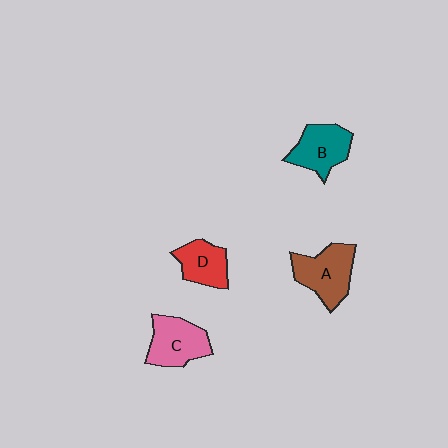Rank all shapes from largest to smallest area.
From largest to smallest: A (brown), C (pink), B (teal), D (red).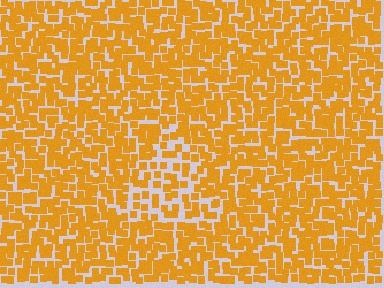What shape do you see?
I see a triangle.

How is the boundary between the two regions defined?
The boundary is defined by a change in element density (approximately 1.7x ratio). All elements are the same color, size, and shape.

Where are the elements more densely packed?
The elements are more densely packed outside the triangle boundary.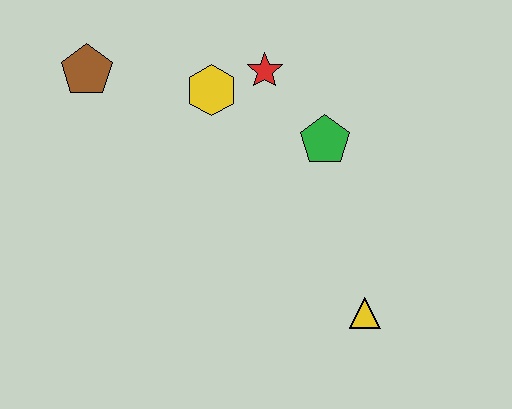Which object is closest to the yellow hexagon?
The red star is closest to the yellow hexagon.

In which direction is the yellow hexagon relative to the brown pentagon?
The yellow hexagon is to the right of the brown pentagon.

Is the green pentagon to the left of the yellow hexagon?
No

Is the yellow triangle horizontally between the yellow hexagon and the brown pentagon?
No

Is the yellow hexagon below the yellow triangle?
No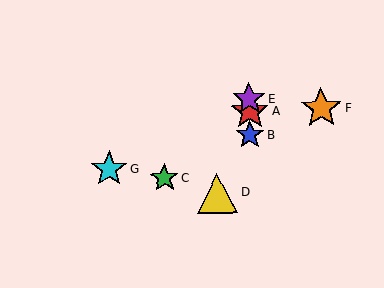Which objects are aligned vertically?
Objects A, B, E are aligned vertically.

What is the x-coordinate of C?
Object C is at x≈164.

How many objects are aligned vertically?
3 objects (A, B, E) are aligned vertically.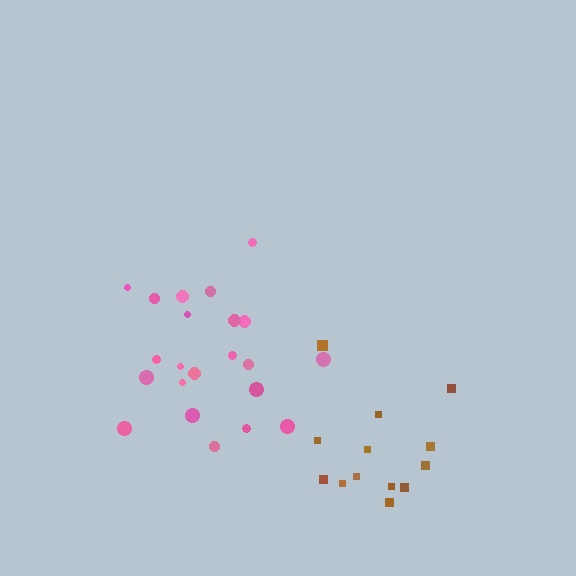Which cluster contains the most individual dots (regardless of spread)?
Pink (22).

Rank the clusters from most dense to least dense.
pink, brown.